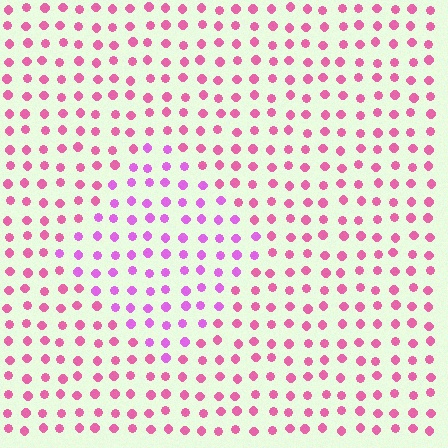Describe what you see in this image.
The image is filled with small pink elements in a uniform arrangement. A diamond-shaped region is visible where the elements are tinted to a slightly different hue, forming a subtle color boundary.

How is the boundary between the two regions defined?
The boundary is defined purely by a slight shift in hue (about 32 degrees). Spacing, size, and orientation are identical on both sides.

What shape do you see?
I see a diamond.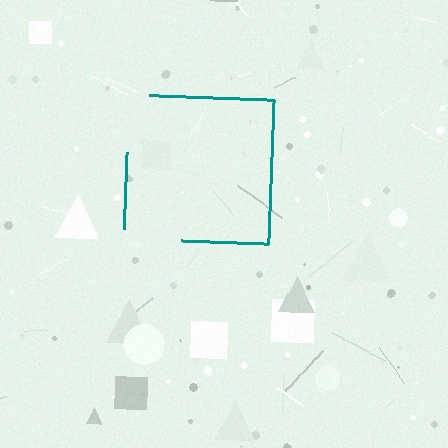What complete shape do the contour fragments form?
The contour fragments form a square.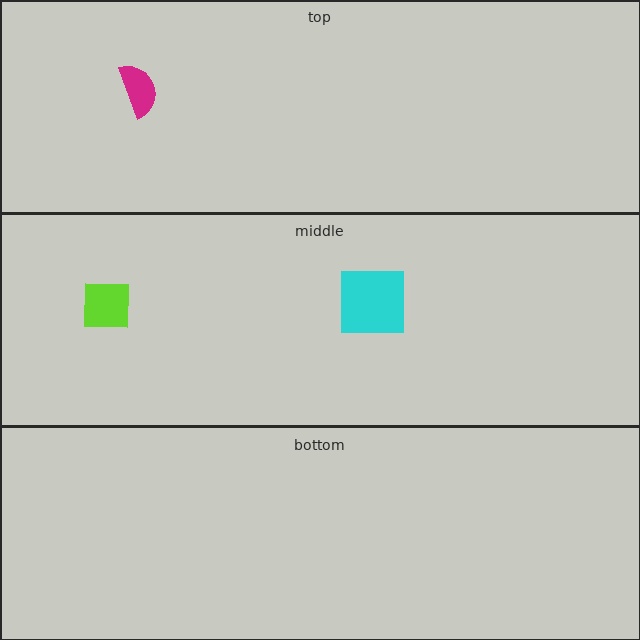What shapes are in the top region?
The magenta semicircle.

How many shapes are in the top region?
1.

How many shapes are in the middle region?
2.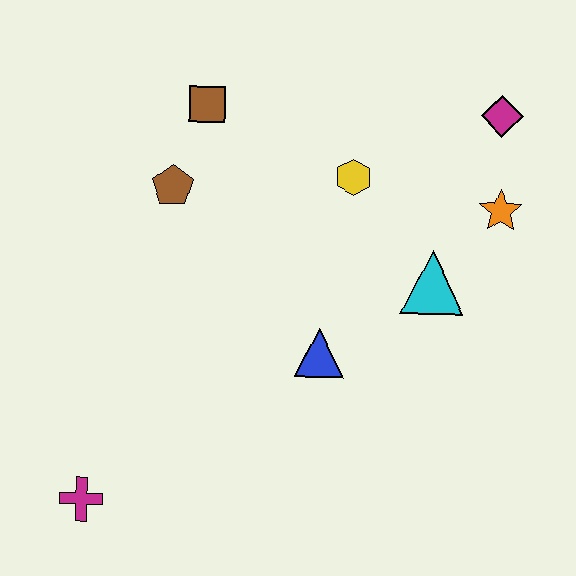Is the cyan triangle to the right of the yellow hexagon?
Yes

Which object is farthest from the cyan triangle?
The magenta cross is farthest from the cyan triangle.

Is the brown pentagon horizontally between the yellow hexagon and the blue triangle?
No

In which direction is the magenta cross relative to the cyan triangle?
The magenta cross is to the left of the cyan triangle.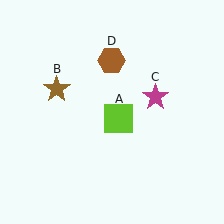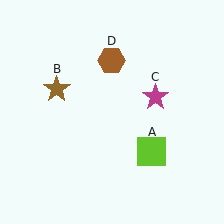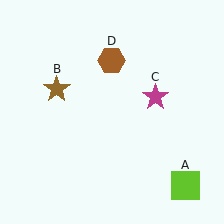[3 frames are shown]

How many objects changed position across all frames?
1 object changed position: lime square (object A).